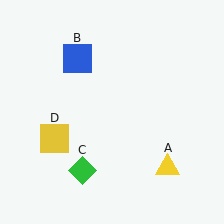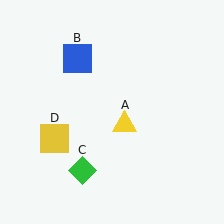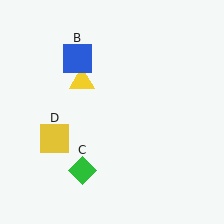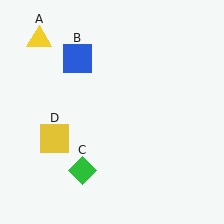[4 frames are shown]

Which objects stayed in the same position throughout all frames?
Blue square (object B) and green diamond (object C) and yellow square (object D) remained stationary.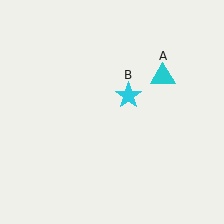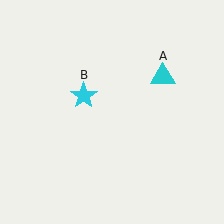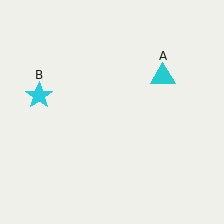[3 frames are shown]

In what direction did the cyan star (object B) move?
The cyan star (object B) moved left.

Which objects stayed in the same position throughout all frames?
Cyan triangle (object A) remained stationary.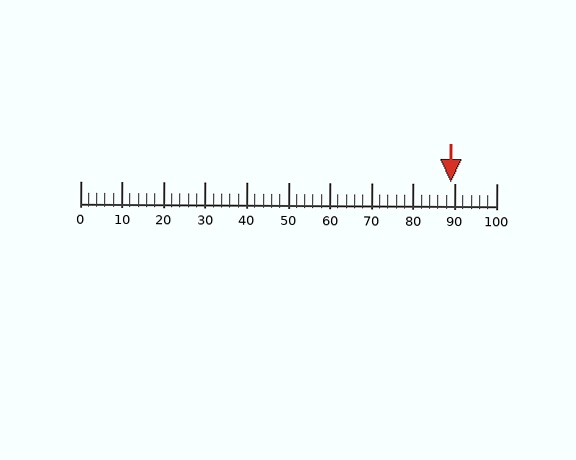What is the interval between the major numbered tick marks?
The major tick marks are spaced 10 units apart.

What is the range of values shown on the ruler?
The ruler shows values from 0 to 100.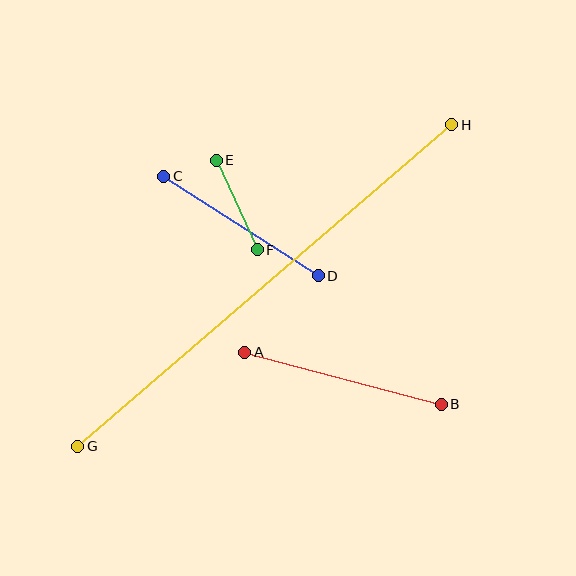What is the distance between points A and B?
The distance is approximately 203 pixels.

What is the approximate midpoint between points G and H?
The midpoint is at approximately (265, 286) pixels.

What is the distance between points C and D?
The distance is approximately 184 pixels.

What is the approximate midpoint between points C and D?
The midpoint is at approximately (241, 226) pixels.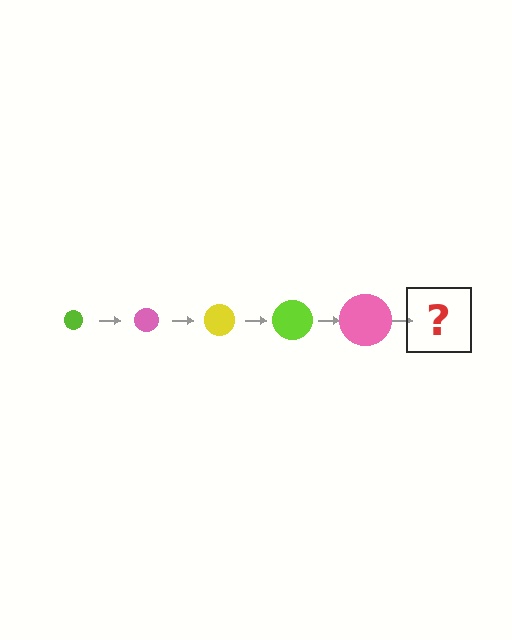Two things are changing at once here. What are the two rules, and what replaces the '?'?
The two rules are that the circle grows larger each step and the color cycles through lime, pink, and yellow. The '?' should be a yellow circle, larger than the previous one.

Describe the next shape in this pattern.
It should be a yellow circle, larger than the previous one.